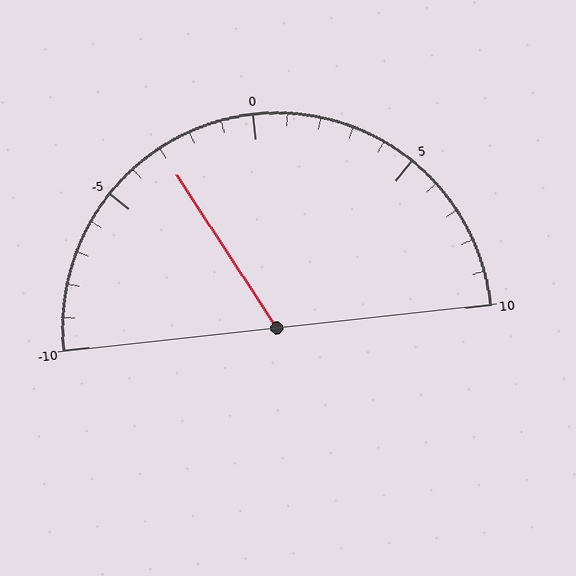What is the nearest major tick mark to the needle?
The nearest major tick mark is -5.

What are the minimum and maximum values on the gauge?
The gauge ranges from -10 to 10.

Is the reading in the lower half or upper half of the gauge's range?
The reading is in the lower half of the range (-10 to 10).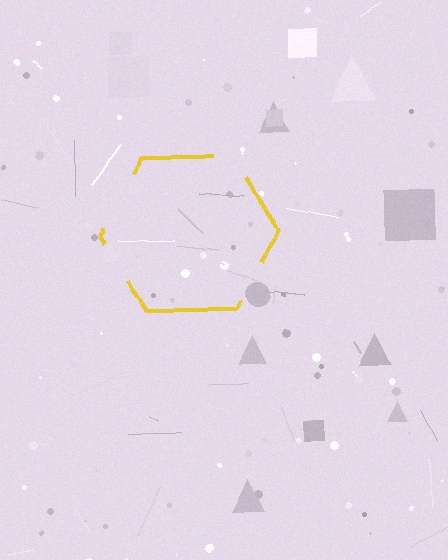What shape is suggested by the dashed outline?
The dashed outline suggests a hexagon.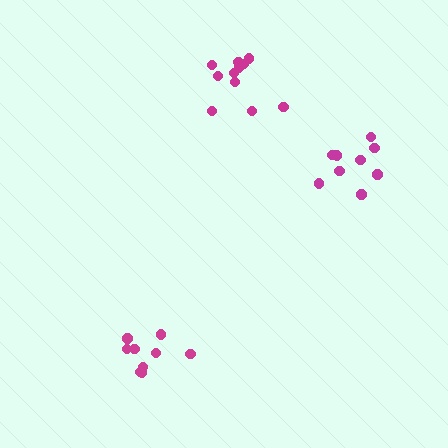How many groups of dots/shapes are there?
There are 3 groups.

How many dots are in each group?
Group 1: 9 dots, Group 2: 11 dots, Group 3: 9 dots (29 total).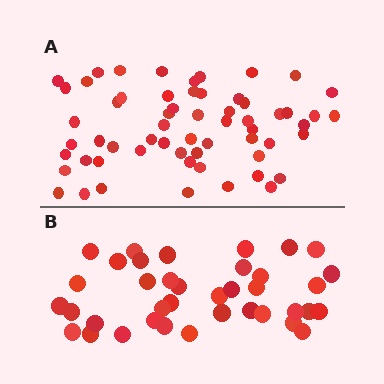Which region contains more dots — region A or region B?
Region A (the top region) has more dots.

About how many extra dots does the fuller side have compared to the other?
Region A has approximately 20 more dots than region B.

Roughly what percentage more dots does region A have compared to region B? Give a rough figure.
About 60% more.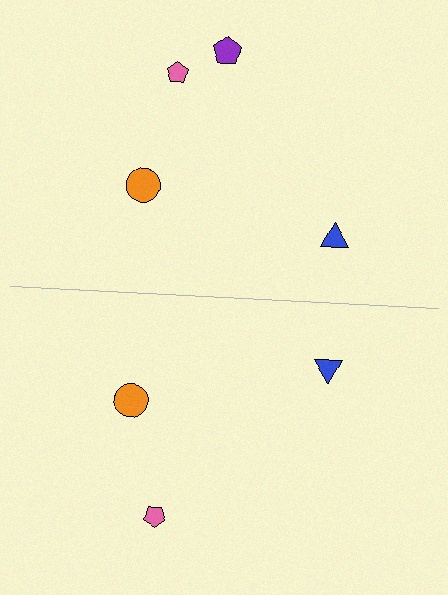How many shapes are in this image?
There are 7 shapes in this image.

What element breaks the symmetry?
A purple pentagon is missing from the bottom side.